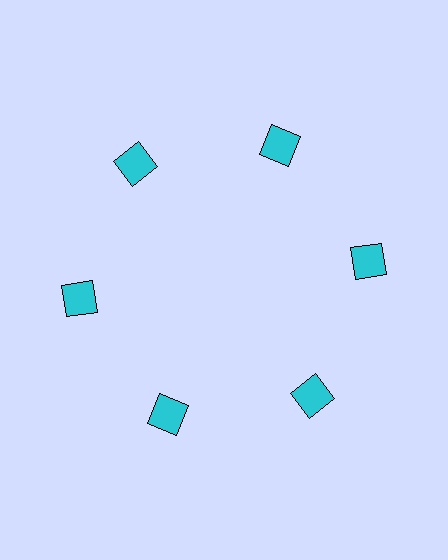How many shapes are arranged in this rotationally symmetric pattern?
There are 6 shapes, arranged in 6 groups of 1.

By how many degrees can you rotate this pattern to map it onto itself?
The pattern maps onto itself every 60 degrees of rotation.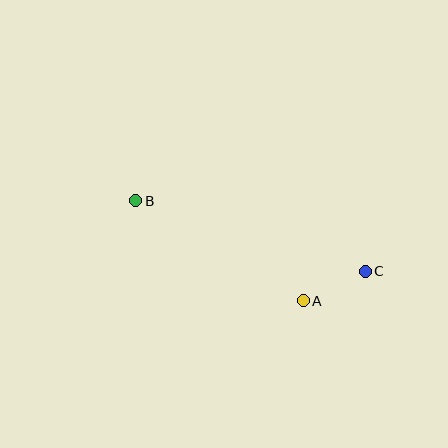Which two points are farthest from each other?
Points B and C are farthest from each other.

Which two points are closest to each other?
Points A and C are closest to each other.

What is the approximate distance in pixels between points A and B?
The distance between A and B is approximately 195 pixels.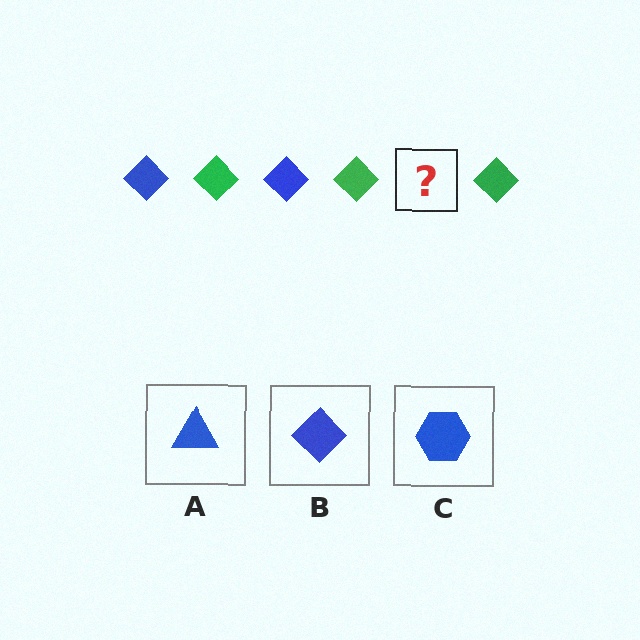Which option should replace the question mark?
Option B.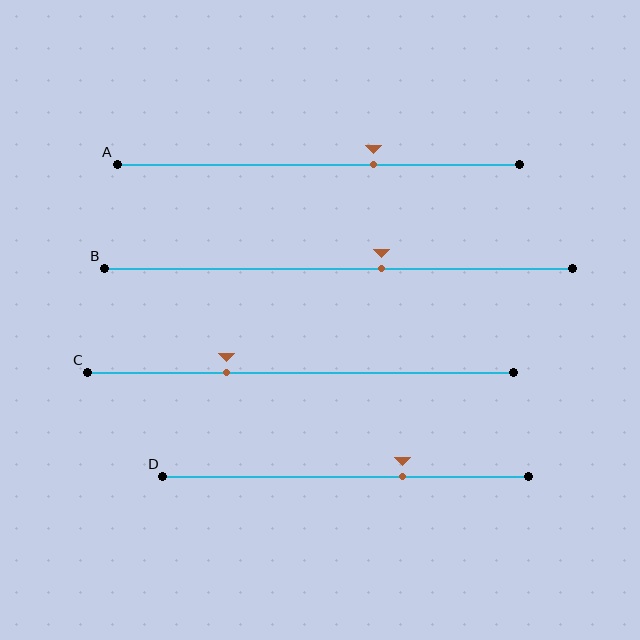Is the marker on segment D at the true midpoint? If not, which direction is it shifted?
No, the marker on segment D is shifted to the right by about 15% of the segment length.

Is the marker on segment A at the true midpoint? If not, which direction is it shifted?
No, the marker on segment A is shifted to the right by about 14% of the segment length.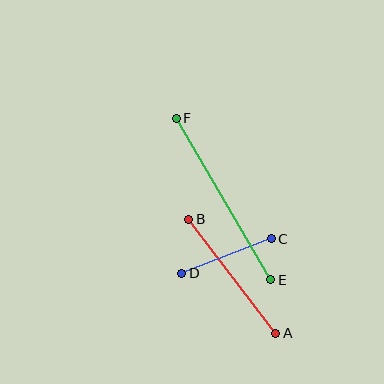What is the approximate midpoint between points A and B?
The midpoint is at approximately (232, 276) pixels.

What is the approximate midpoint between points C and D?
The midpoint is at approximately (227, 256) pixels.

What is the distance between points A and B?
The distance is approximately 144 pixels.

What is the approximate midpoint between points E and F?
The midpoint is at approximately (223, 199) pixels.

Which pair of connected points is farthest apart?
Points E and F are farthest apart.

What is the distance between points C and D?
The distance is approximately 96 pixels.